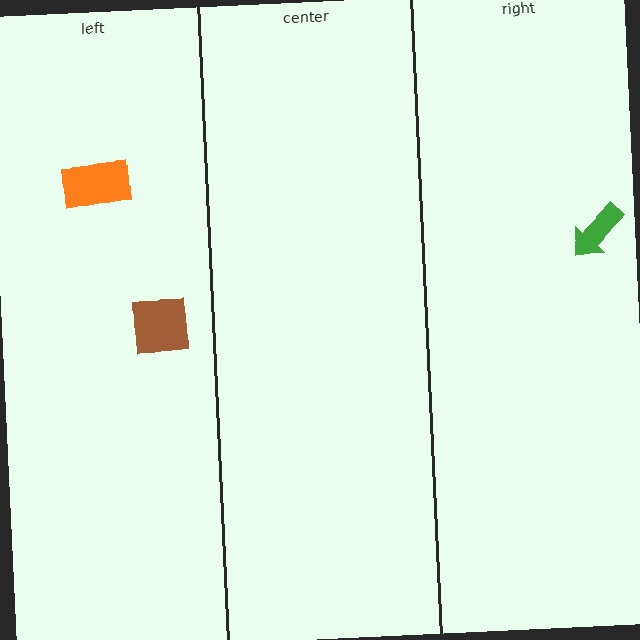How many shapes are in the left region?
2.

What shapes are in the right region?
The green arrow.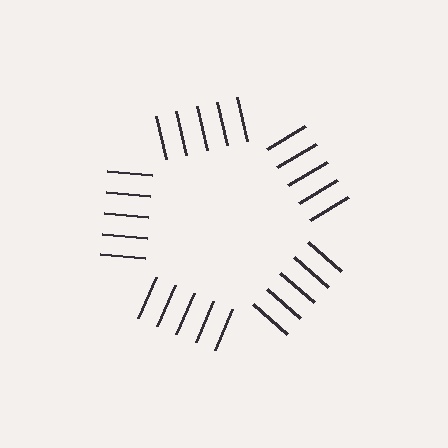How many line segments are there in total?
25 — 5 along each of the 5 edges.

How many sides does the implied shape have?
5 sides — the line-ends trace a pentagon.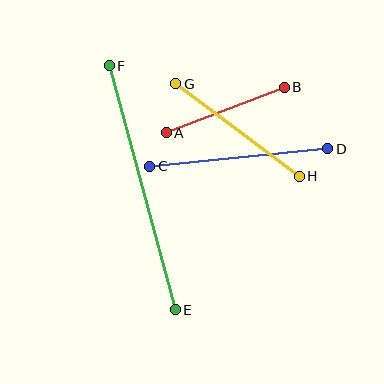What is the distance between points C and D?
The distance is approximately 179 pixels.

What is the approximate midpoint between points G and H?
The midpoint is at approximately (238, 130) pixels.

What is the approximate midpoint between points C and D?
The midpoint is at approximately (239, 158) pixels.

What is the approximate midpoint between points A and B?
The midpoint is at approximately (225, 110) pixels.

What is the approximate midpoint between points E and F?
The midpoint is at approximately (142, 188) pixels.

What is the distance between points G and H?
The distance is approximately 154 pixels.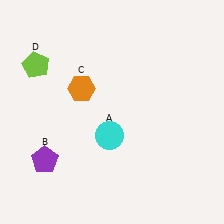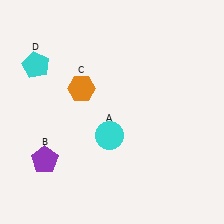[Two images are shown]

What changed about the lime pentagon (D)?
In Image 1, D is lime. In Image 2, it changed to cyan.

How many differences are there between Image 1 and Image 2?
There is 1 difference between the two images.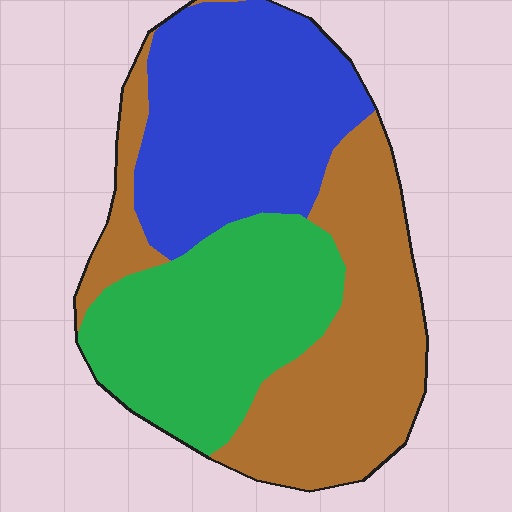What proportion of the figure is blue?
Blue takes up about one third (1/3) of the figure.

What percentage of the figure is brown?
Brown covers 37% of the figure.